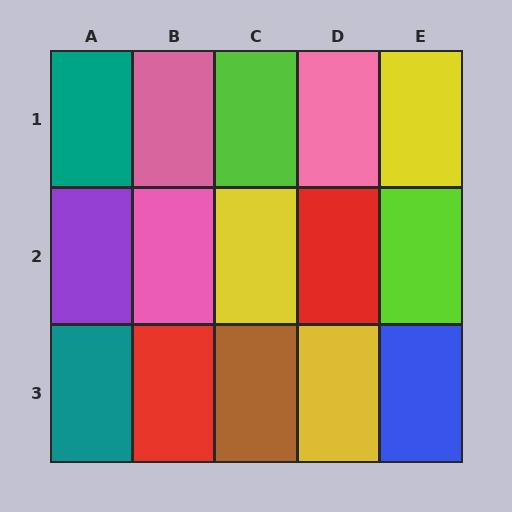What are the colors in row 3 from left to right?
Teal, red, brown, yellow, blue.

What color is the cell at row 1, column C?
Lime.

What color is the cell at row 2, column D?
Red.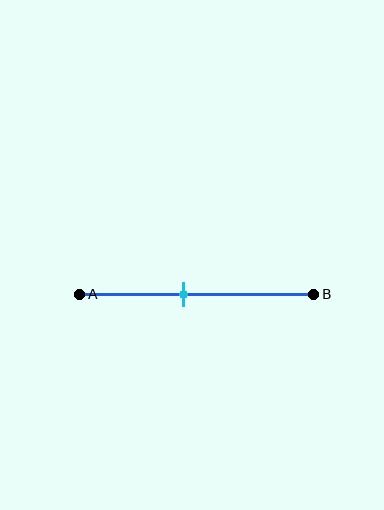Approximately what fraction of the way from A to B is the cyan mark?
The cyan mark is approximately 45% of the way from A to B.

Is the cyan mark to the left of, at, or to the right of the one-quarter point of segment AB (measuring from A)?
The cyan mark is to the right of the one-quarter point of segment AB.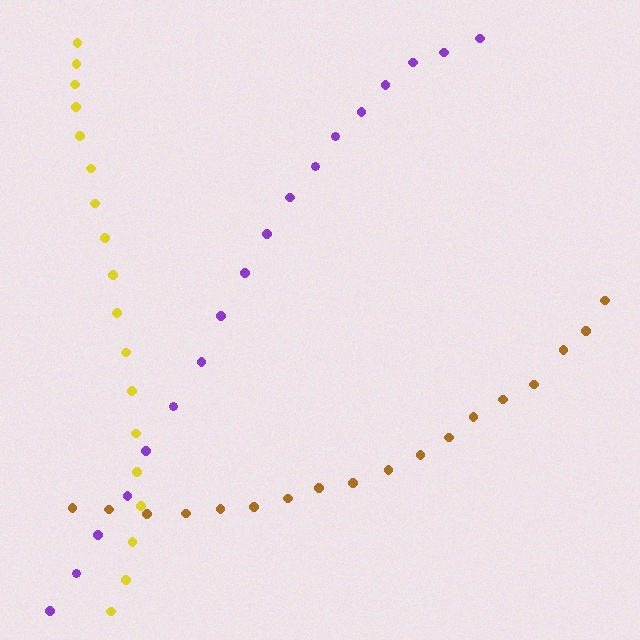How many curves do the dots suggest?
There are 3 distinct paths.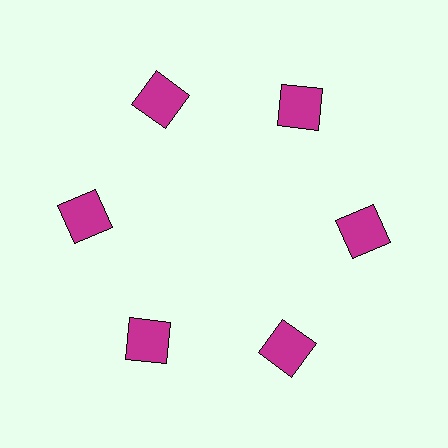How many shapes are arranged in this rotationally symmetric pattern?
There are 6 shapes, arranged in 6 groups of 1.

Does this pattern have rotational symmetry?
Yes, this pattern has 6-fold rotational symmetry. It looks the same after rotating 60 degrees around the center.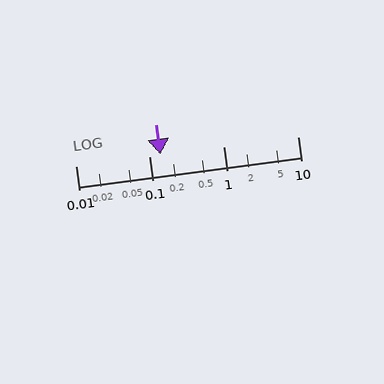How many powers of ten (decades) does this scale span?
The scale spans 3 decades, from 0.01 to 10.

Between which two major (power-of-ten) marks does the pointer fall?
The pointer is between 0.1 and 1.